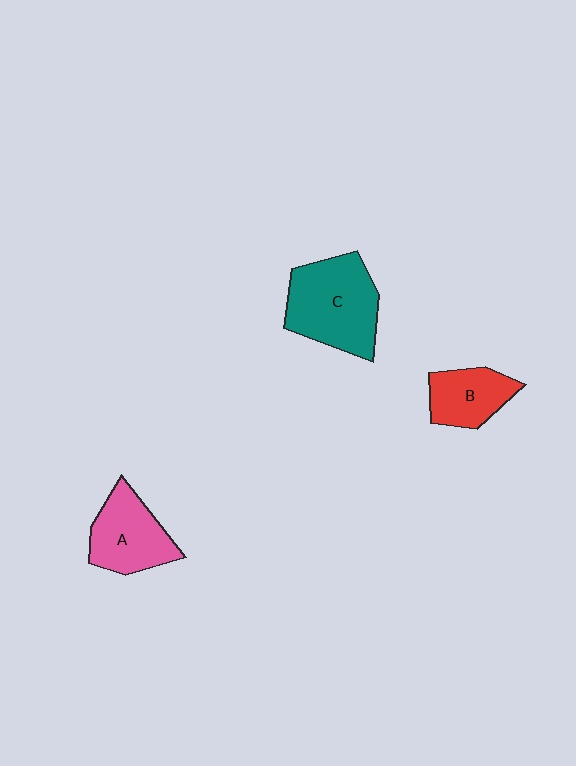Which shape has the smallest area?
Shape B (red).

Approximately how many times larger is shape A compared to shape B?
Approximately 1.3 times.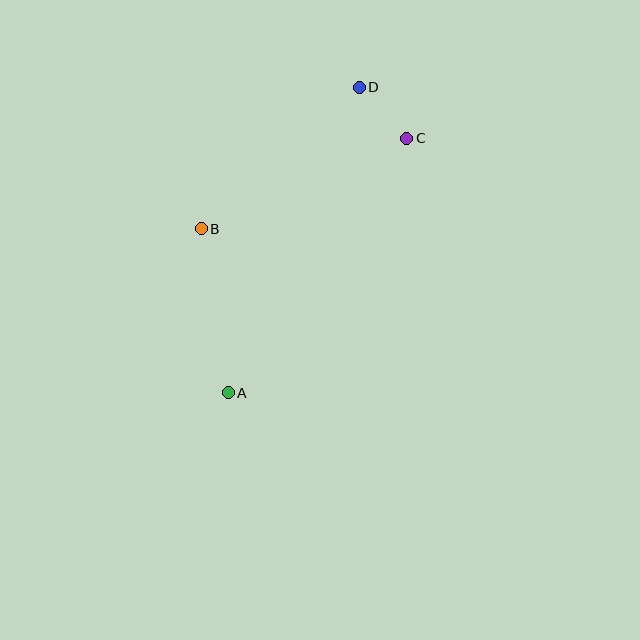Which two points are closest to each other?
Points C and D are closest to each other.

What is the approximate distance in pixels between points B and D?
The distance between B and D is approximately 212 pixels.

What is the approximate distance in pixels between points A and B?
The distance between A and B is approximately 166 pixels.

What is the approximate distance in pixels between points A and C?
The distance between A and C is approximately 311 pixels.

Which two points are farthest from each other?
Points A and D are farthest from each other.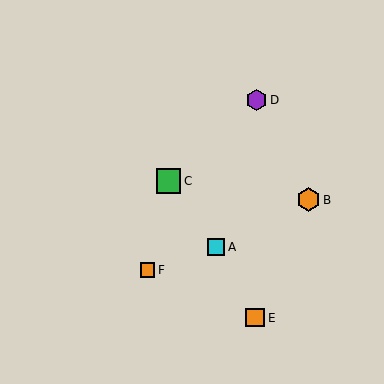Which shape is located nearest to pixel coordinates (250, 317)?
The orange square (labeled E) at (255, 318) is nearest to that location.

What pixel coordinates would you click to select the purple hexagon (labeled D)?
Click at (257, 100) to select the purple hexagon D.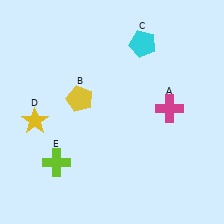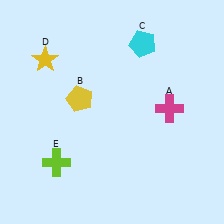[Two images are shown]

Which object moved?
The yellow star (D) moved up.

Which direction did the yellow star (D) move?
The yellow star (D) moved up.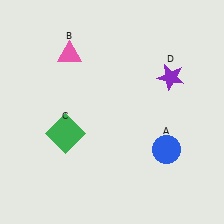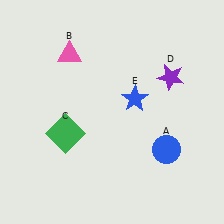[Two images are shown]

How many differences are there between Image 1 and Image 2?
There is 1 difference between the two images.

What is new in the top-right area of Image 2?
A blue star (E) was added in the top-right area of Image 2.